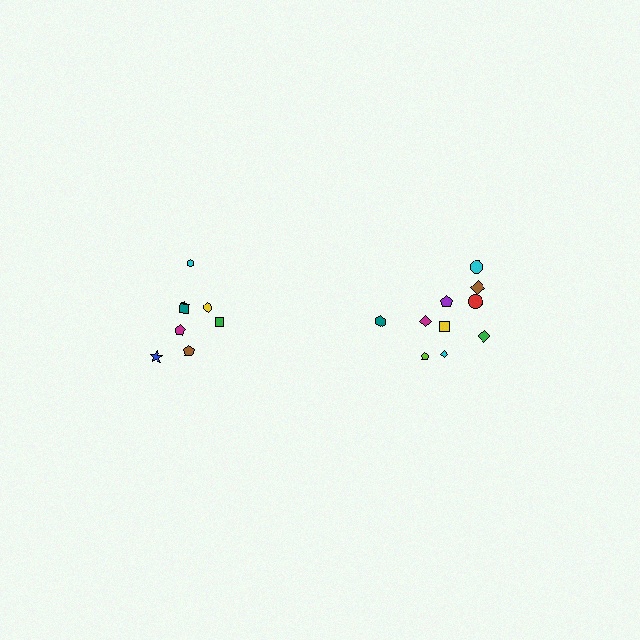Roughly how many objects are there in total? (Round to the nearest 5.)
Roughly 20 objects in total.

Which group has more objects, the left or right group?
The right group.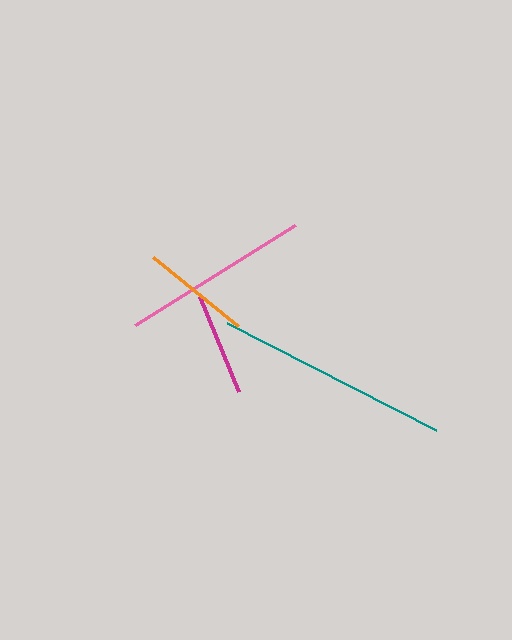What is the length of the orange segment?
The orange segment is approximately 110 pixels long.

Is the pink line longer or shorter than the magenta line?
The pink line is longer than the magenta line.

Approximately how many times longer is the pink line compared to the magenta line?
The pink line is approximately 1.9 times the length of the magenta line.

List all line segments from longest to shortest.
From longest to shortest: teal, pink, orange, magenta.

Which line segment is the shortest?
The magenta line is the shortest at approximately 102 pixels.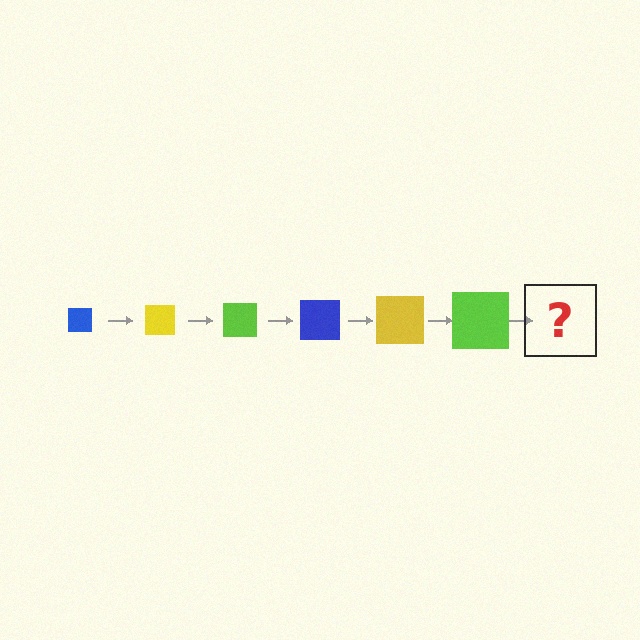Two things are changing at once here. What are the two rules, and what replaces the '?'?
The two rules are that the square grows larger each step and the color cycles through blue, yellow, and lime. The '?' should be a blue square, larger than the previous one.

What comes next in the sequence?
The next element should be a blue square, larger than the previous one.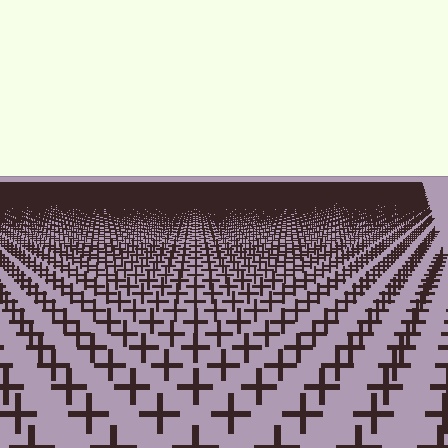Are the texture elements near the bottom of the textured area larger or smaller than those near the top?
Larger. Near the bottom, elements are closer to the viewer and appear at a bigger on-screen size.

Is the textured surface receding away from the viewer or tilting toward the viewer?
The surface is receding away from the viewer. Texture elements get smaller and denser toward the top.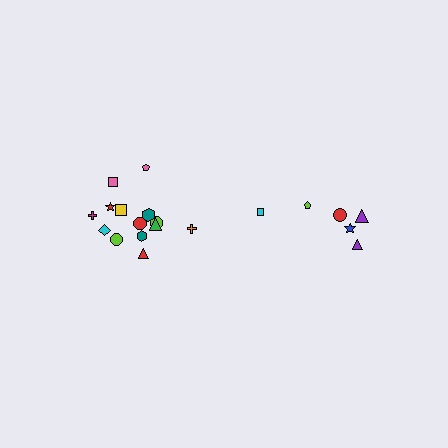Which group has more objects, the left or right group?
The left group.